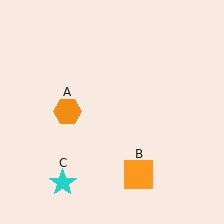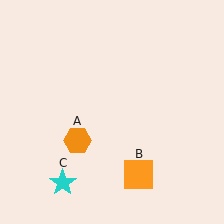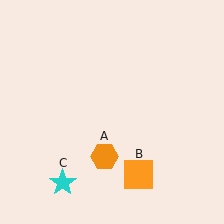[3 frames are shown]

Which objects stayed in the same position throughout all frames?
Orange square (object B) and cyan star (object C) remained stationary.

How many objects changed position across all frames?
1 object changed position: orange hexagon (object A).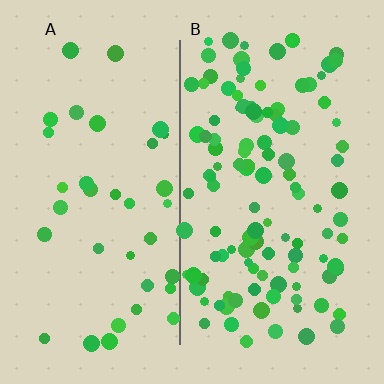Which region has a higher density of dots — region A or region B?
B (the right).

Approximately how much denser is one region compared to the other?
Approximately 3.2× — region B over region A.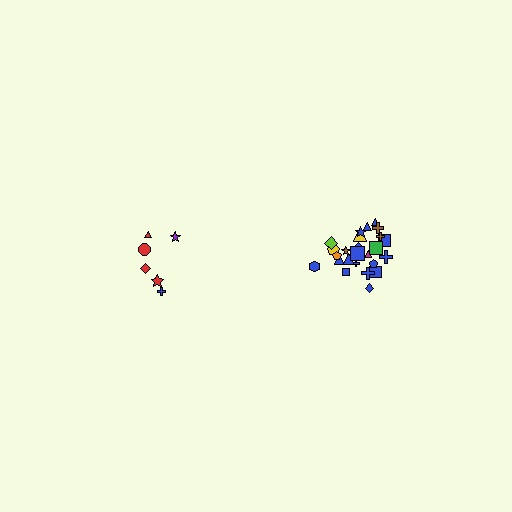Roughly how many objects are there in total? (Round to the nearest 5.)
Roughly 30 objects in total.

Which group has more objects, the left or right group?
The right group.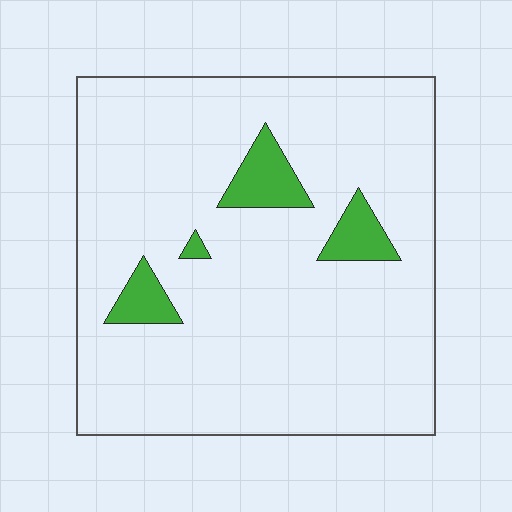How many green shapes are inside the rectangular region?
4.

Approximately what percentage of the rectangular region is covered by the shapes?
Approximately 10%.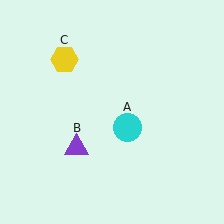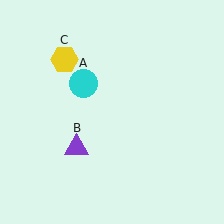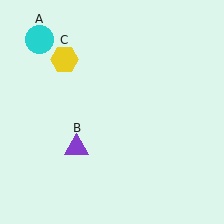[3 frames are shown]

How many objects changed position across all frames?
1 object changed position: cyan circle (object A).